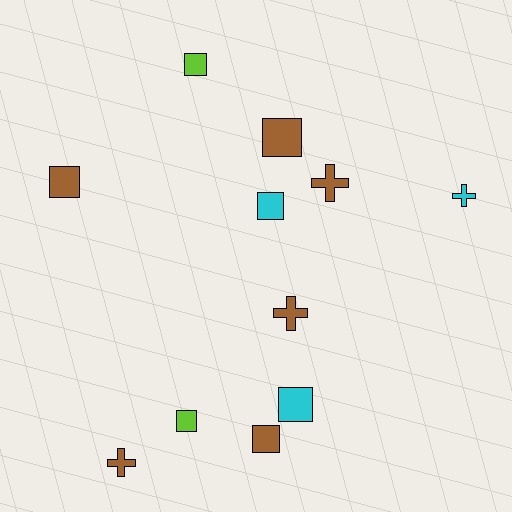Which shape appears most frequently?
Square, with 7 objects.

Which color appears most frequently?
Brown, with 6 objects.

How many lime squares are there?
There are 2 lime squares.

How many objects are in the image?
There are 11 objects.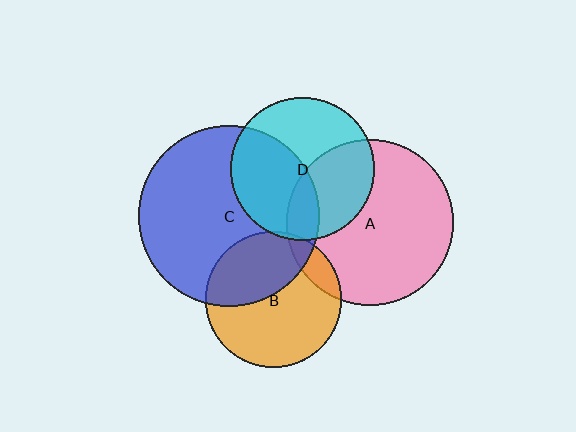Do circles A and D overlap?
Yes.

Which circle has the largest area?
Circle C (blue).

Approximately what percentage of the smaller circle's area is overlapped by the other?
Approximately 40%.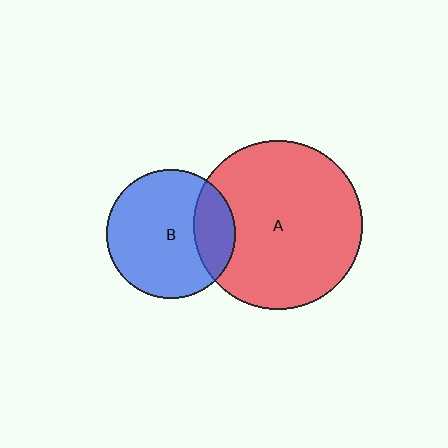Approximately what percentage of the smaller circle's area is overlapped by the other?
Approximately 20%.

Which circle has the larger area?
Circle A (red).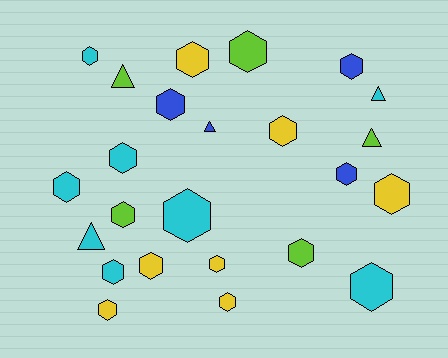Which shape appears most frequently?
Hexagon, with 19 objects.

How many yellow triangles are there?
There are no yellow triangles.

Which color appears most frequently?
Cyan, with 8 objects.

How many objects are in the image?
There are 24 objects.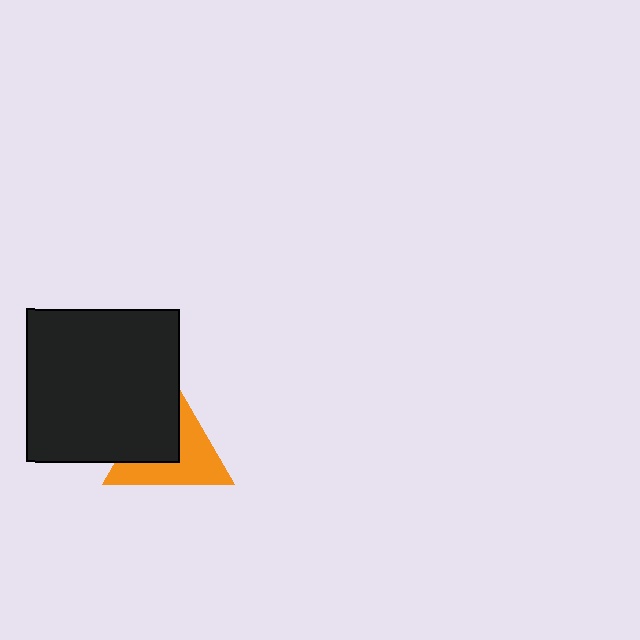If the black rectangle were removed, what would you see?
You would see the complete orange triangle.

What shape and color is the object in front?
The object in front is a black rectangle.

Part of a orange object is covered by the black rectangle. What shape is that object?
It is a triangle.